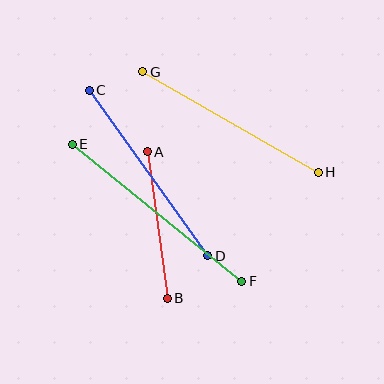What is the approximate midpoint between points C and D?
The midpoint is at approximately (149, 173) pixels.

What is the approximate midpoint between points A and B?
The midpoint is at approximately (157, 225) pixels.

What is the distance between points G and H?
The distance is approximately 202 pixels.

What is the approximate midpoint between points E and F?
The midpoint is at approximately (157, 213) pixels.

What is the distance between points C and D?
The distance is approximately 204 pixels.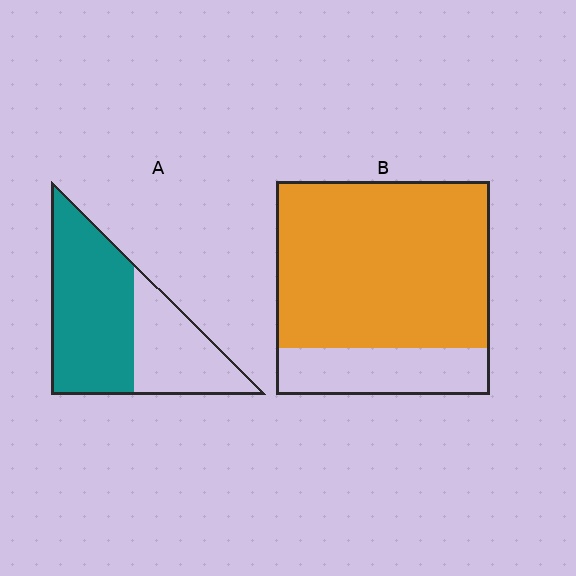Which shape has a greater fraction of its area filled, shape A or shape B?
Shape B.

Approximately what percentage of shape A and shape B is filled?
A is approximately 60% and B is approximately 80%.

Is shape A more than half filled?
Yes.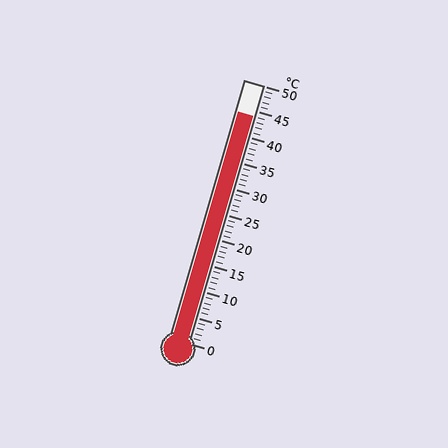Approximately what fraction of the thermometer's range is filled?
The thermometer is filled to approximately 90% of its range.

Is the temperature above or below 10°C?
The temperature is above 10°C.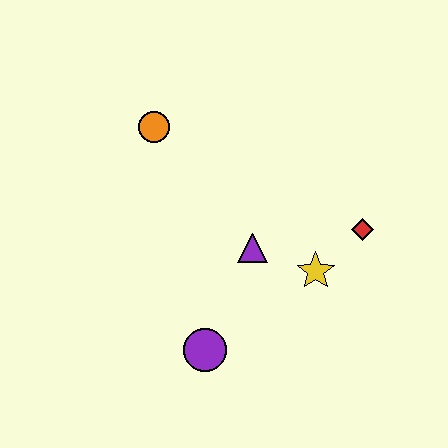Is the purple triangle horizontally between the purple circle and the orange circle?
No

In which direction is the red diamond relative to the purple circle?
The red diamond is to the right of the purple circle.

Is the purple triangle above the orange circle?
No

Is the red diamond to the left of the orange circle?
No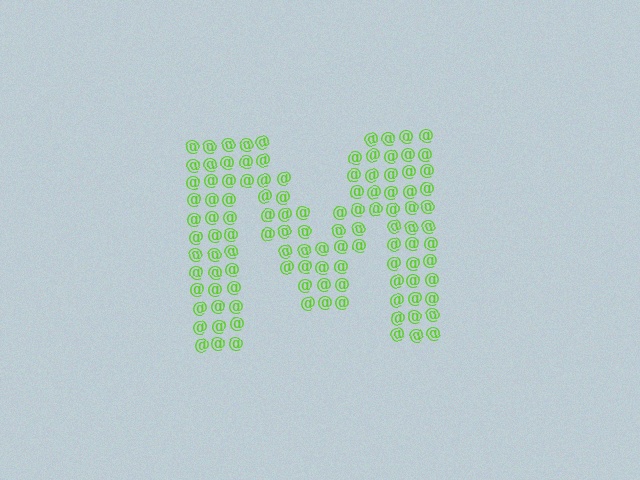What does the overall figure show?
The overall figure shows the letter M.